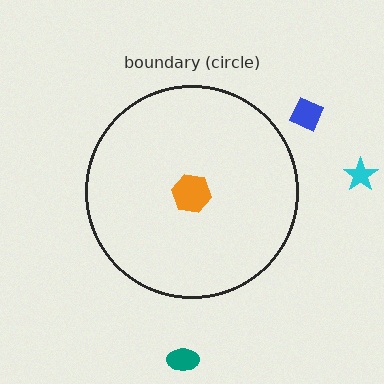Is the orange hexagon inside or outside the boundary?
Inside.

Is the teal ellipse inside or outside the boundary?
Outside.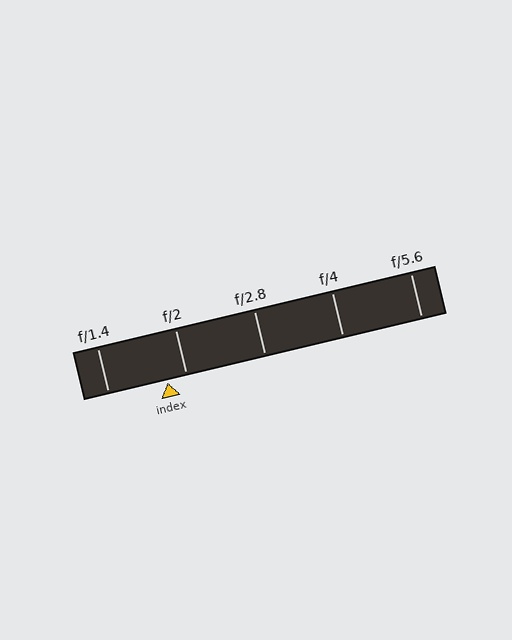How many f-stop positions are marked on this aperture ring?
There are 5 f-stop positions marked.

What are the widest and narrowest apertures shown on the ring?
The widest aperture shown is f/1.4 and the narrowest is f/5.6.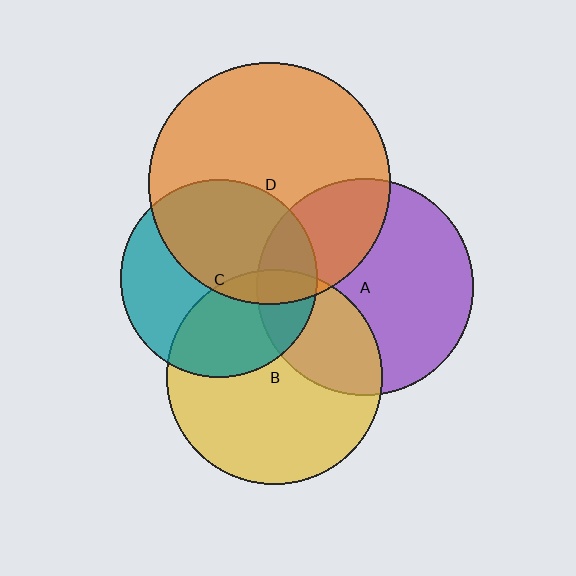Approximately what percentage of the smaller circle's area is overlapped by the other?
Approximately 50%.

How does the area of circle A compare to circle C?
Approximately 1.2 times.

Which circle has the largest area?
Circle D (orange).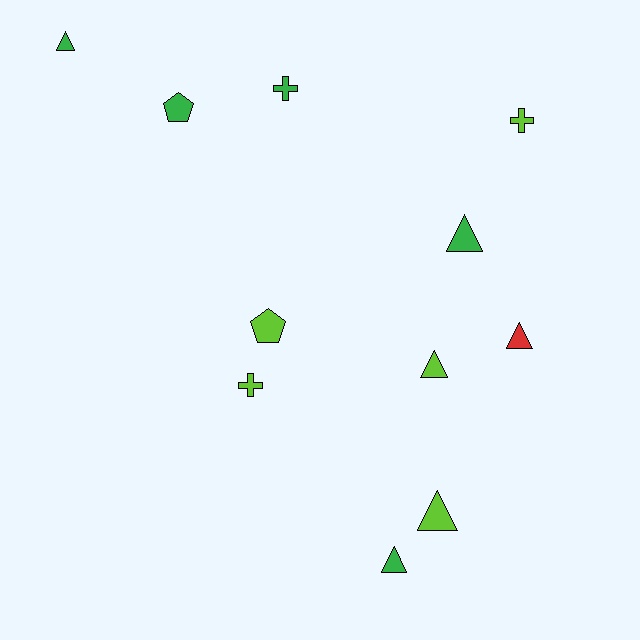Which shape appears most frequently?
Triangle, with 6 objects.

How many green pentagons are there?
There is 1 green pentagon.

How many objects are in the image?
There are 11 objects.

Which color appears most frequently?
Green, with 5 objects.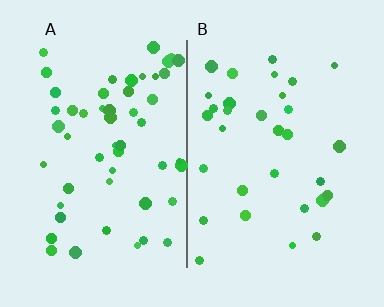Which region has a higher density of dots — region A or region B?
A (the left).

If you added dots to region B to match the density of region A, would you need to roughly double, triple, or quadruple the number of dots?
Approximately double.